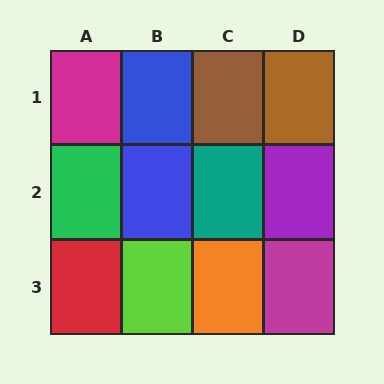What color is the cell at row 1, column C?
Brown.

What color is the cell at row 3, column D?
Magenta.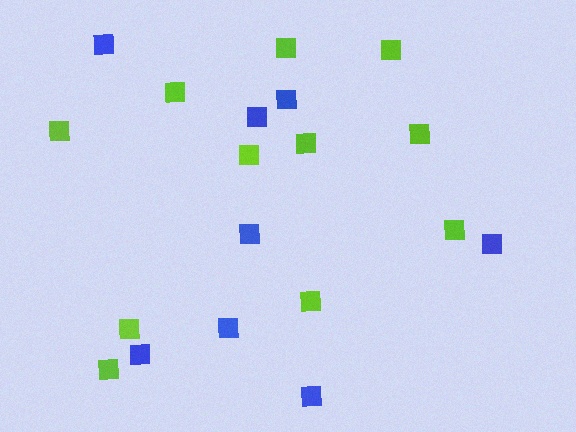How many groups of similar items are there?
There are 2 groups: one group of lime squares (11) and one group of blue squares (8).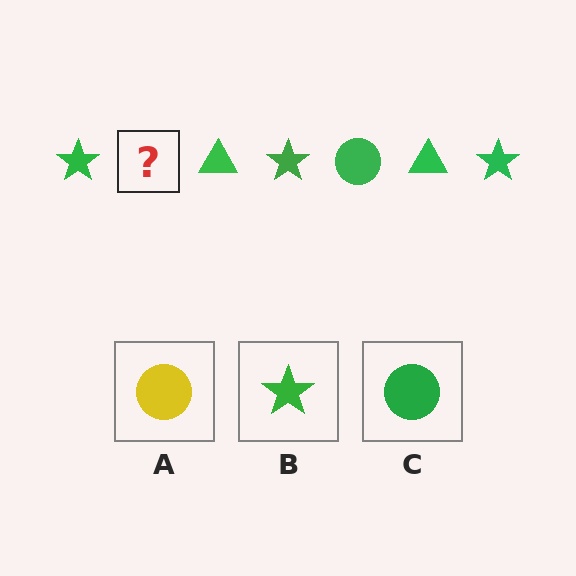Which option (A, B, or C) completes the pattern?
C.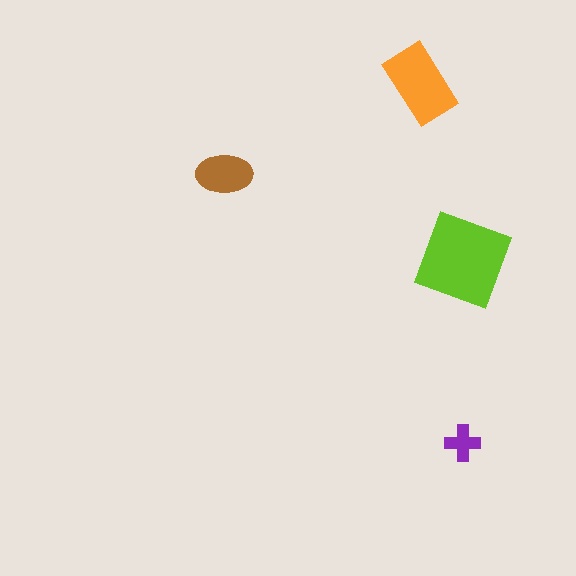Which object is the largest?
The lime square.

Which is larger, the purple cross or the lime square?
The lime square.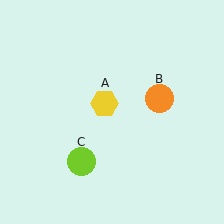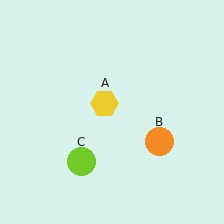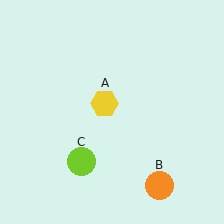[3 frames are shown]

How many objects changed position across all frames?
1 object changed position: orange circle (object B).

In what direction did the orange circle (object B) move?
The orange circle (object B) moved down.